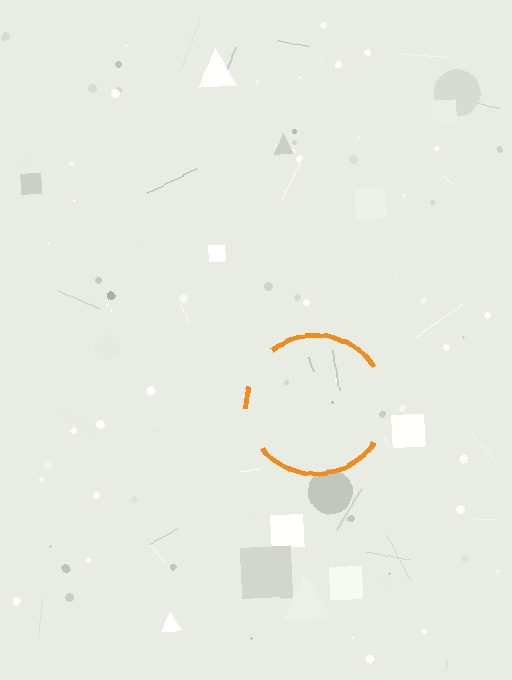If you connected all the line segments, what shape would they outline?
They would outline a circle.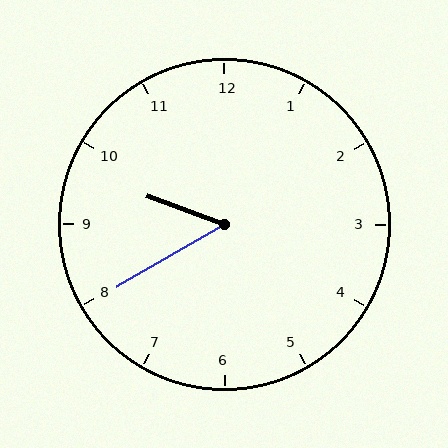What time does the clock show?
9:40.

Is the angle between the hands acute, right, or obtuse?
It is acute.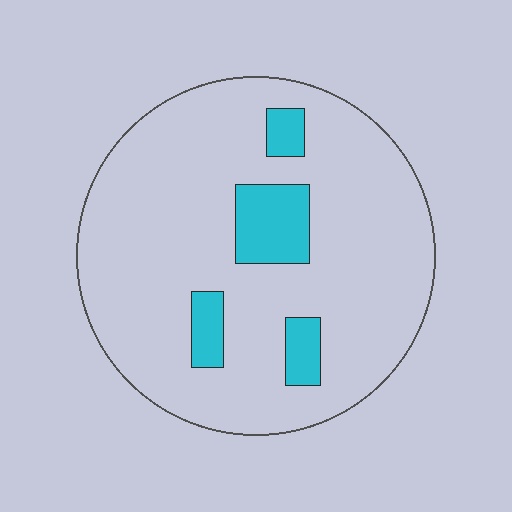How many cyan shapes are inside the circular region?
4.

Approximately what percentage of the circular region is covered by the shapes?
Approximately 15%.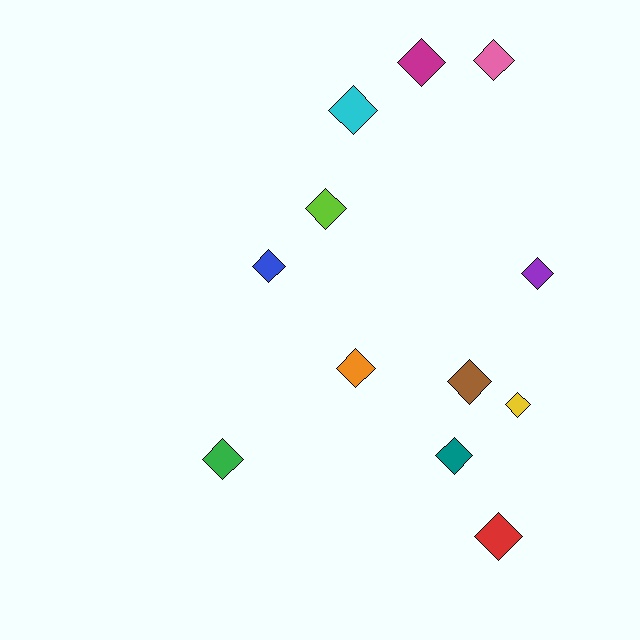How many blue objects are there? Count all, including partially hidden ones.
There is 1 blue object.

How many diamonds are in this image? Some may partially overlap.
There are 12 diamonds.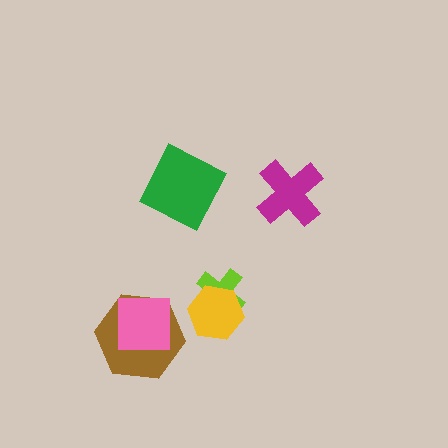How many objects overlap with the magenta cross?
0 objects overlap with the magenta cross.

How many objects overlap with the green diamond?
0 objects overlap with the green diamond.